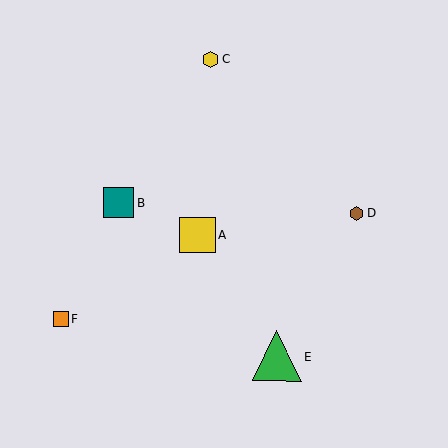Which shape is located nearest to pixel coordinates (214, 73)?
The yellow hexagon (labeled C) at (211, 59) is nearest to that location.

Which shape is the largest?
The green triangle (labeled E) is the largest.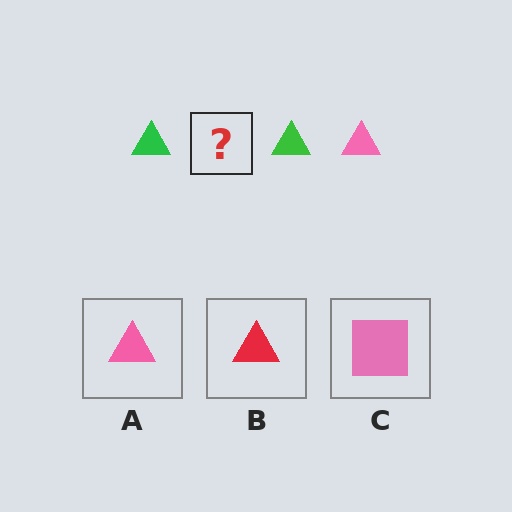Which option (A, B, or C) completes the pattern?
A.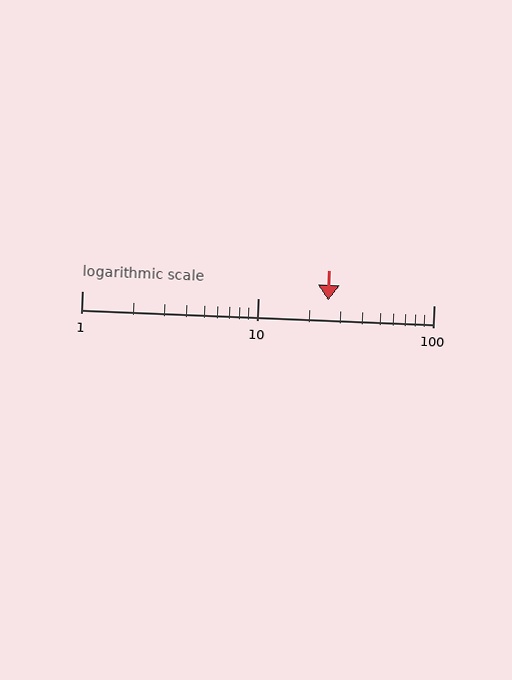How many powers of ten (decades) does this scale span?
The scale spans 2 decades, from 1 to 100.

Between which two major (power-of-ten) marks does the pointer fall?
The pointer is between 10 and 100.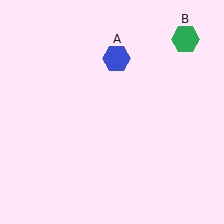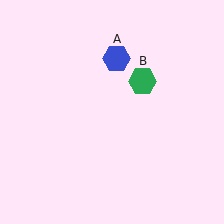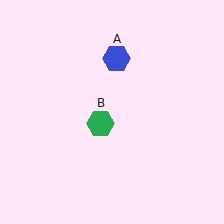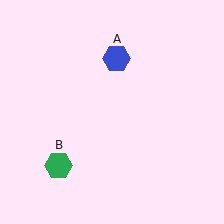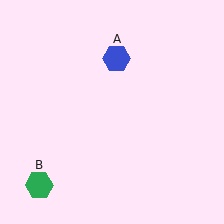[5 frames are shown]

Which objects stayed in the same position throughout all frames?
Blue hexagon (object A) remained stationary.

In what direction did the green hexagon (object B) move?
The green hexagon (object B) moved down and to the left.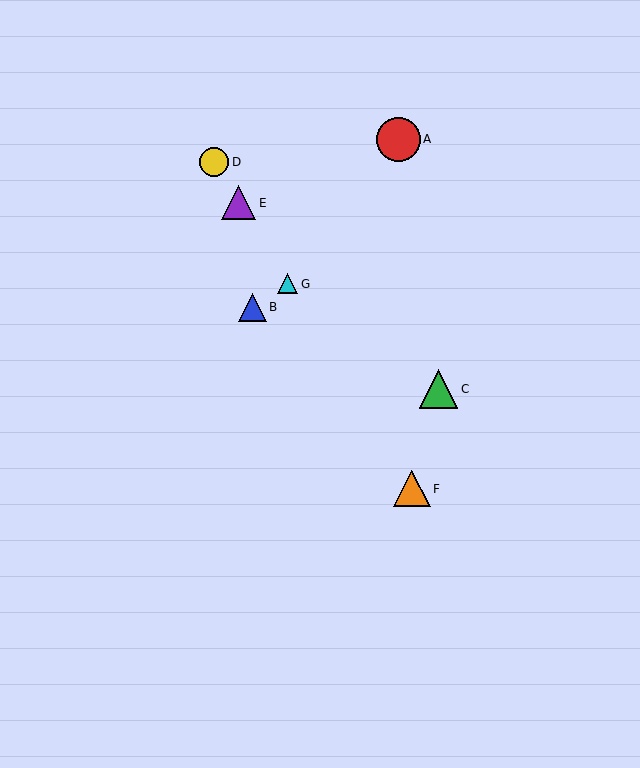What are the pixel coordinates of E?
Object E is at (239, 203).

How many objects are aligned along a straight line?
4 objects (D, E, F, G) are aligned along a straight line.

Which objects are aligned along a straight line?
Objects D, E, F, G are aligned along a straight line.